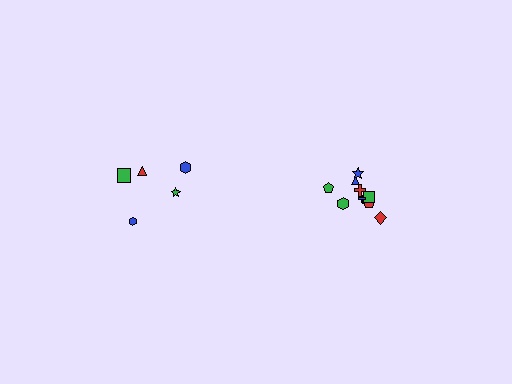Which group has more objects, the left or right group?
The right group.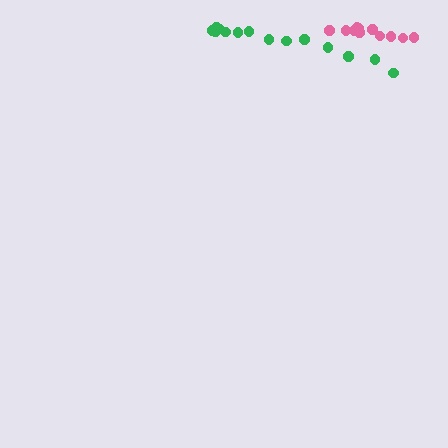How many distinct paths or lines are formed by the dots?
There are 2 distinct paths.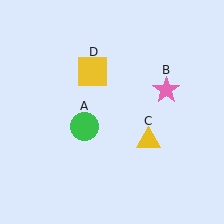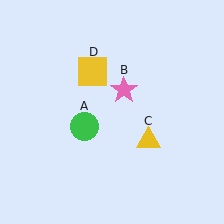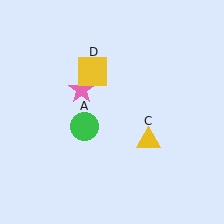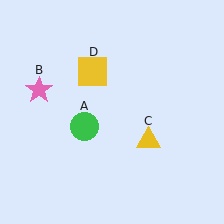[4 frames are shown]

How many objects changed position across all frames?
1 object changed position: pink star (object B).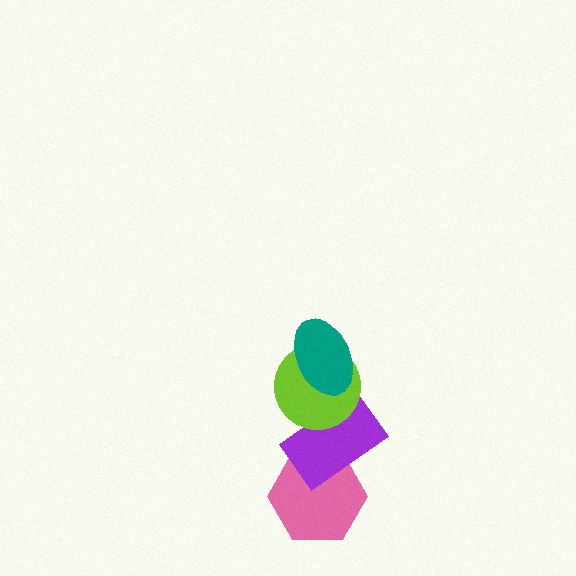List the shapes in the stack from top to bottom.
From top to bottom: the teal ellipse, the lime circle, the purple rectangle, the pink hexagon.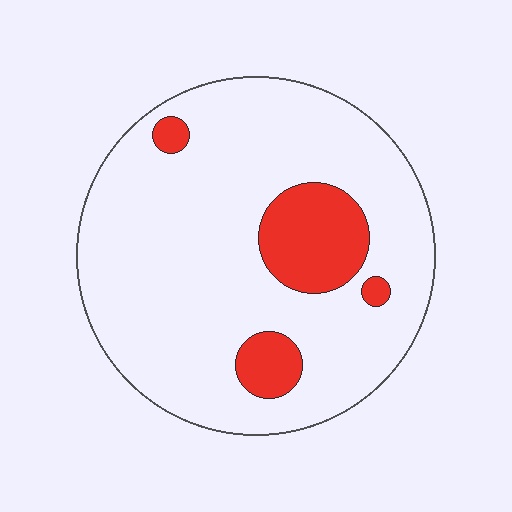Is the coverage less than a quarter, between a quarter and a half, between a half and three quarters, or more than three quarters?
Less than a quarter.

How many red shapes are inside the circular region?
4.